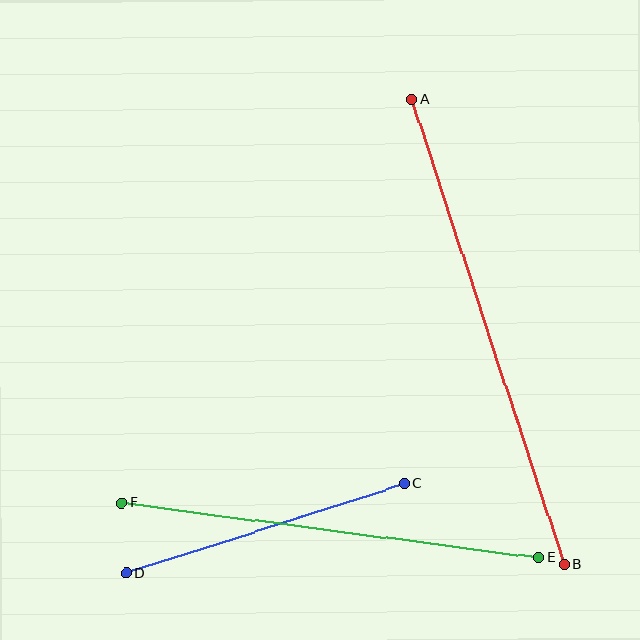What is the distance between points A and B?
The distance is approximately 489 pixels.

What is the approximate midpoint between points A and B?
The midpoint is at approximately (488, 332) pixels.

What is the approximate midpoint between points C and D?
The midpoint is at approximately (265, 529) pixels.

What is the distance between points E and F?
The distance is approximately 420 pixels.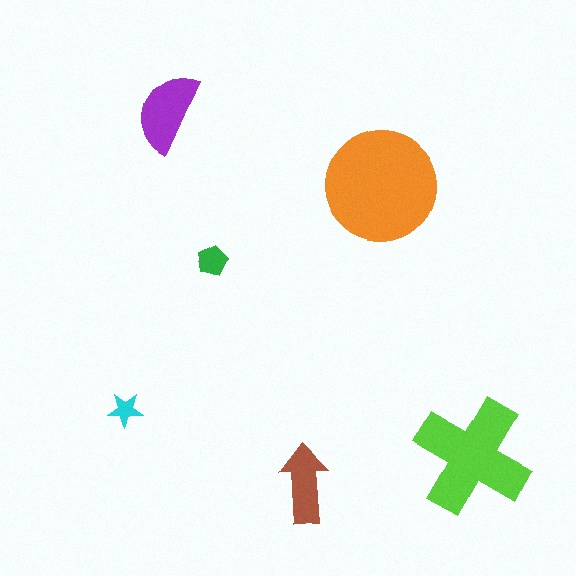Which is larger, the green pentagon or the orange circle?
The orange circle.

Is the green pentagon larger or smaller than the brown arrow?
Smaller.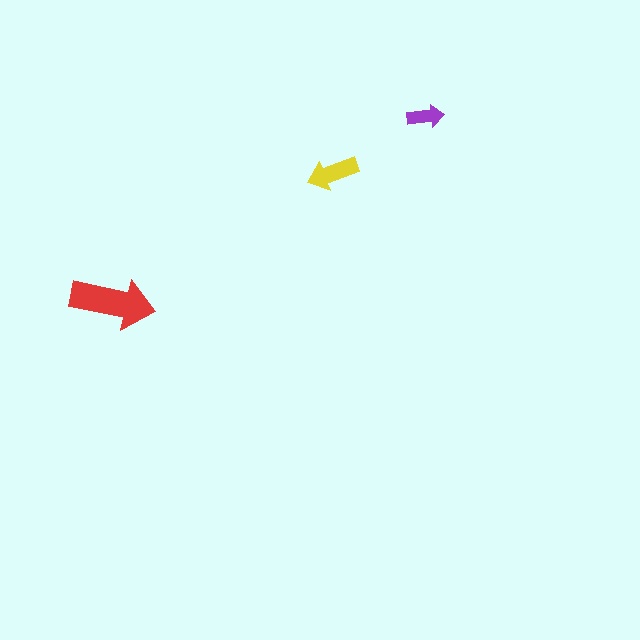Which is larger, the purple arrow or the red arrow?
The red one.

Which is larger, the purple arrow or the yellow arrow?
The yellow one.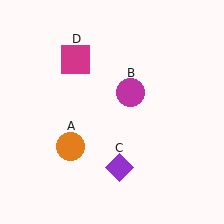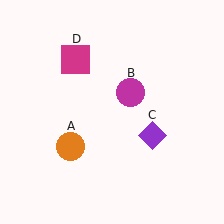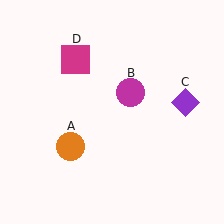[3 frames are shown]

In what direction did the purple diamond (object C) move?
The purple diamond (object C) moved up and to the right.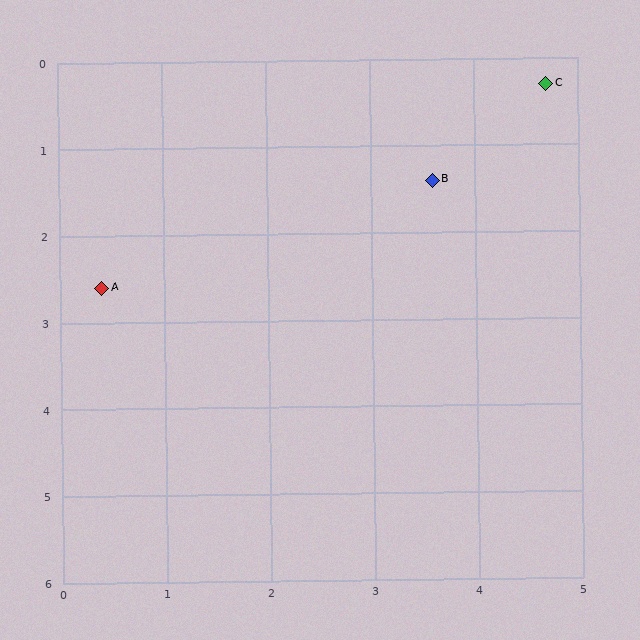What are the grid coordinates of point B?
Point B is at approximately (3.6, 1.4).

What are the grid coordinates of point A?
Point A is at approximately (0.4, 2.6).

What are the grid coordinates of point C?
Point C is at approximately (4.7, 0.3).